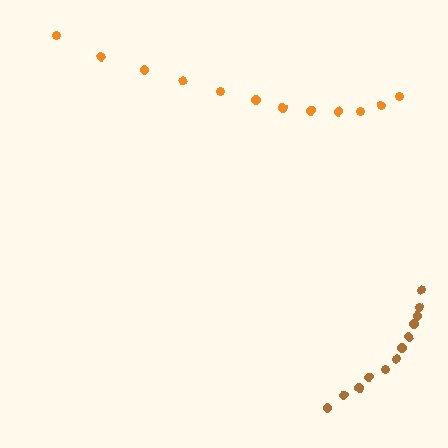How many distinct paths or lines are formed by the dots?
There are 2 distinct paths.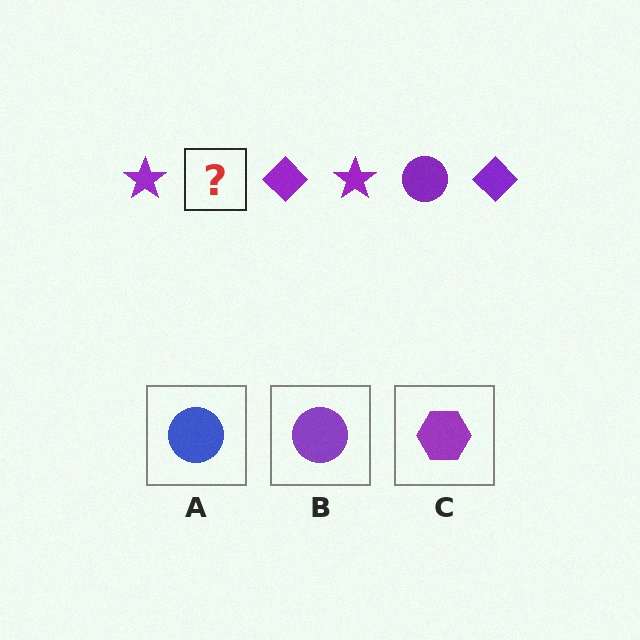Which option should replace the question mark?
Option B.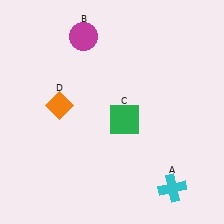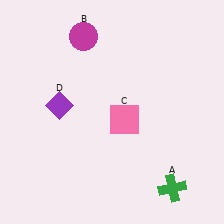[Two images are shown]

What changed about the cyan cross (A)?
In Image 1, A is cyan. In Image 2, it changed to green.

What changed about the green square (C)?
In Image 1, C is green. In Image 2, it changed to pink.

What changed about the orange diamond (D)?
In Image 1, D is orange. In Image 2, it changed to purple.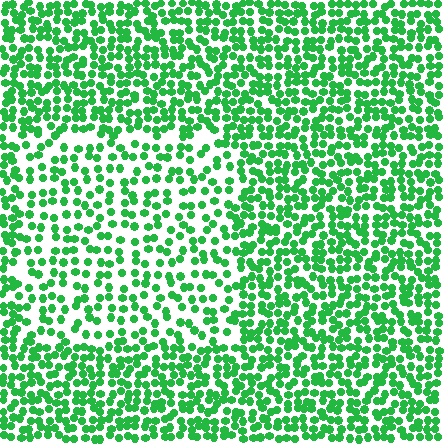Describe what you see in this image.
The image contains small green elements arranged at two different densities. A rectangle-shaped region is visible where the elements are less densely packed than the surrounding area.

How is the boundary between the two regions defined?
The boundary is defined by a change in element density (approximately 1.7x ratio). All elements are the same color, size, and shape.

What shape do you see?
I see a rectangle.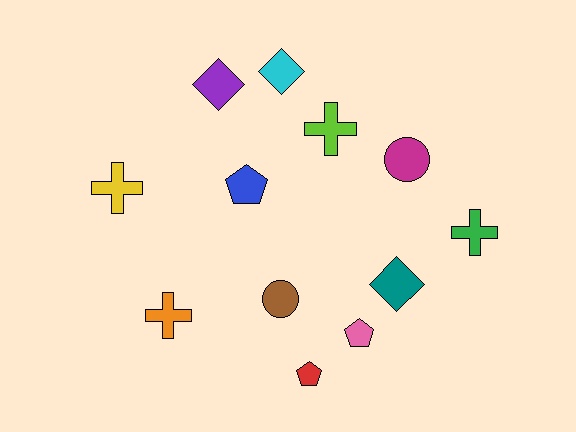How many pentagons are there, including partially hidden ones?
There are 3 pentagons.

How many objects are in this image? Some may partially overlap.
There are 12 objects.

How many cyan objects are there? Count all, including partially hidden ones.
There is 1 cyan object.